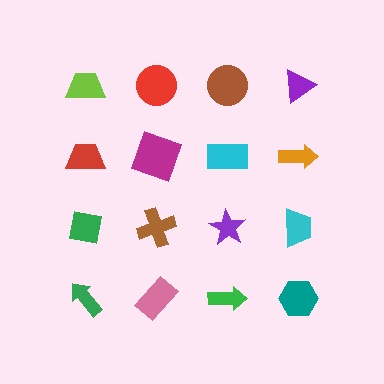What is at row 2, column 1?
A red trapezoid.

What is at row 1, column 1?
A lime trapezoid.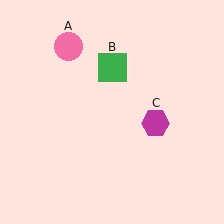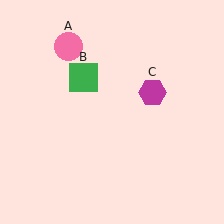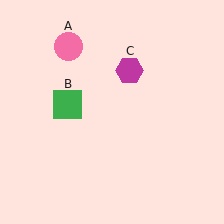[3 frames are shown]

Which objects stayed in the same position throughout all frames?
Pink circle (object A) remained stationary.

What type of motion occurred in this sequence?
The green square (object B), magenta hexagon (object C) rotated counterclockwise around the center of the scene.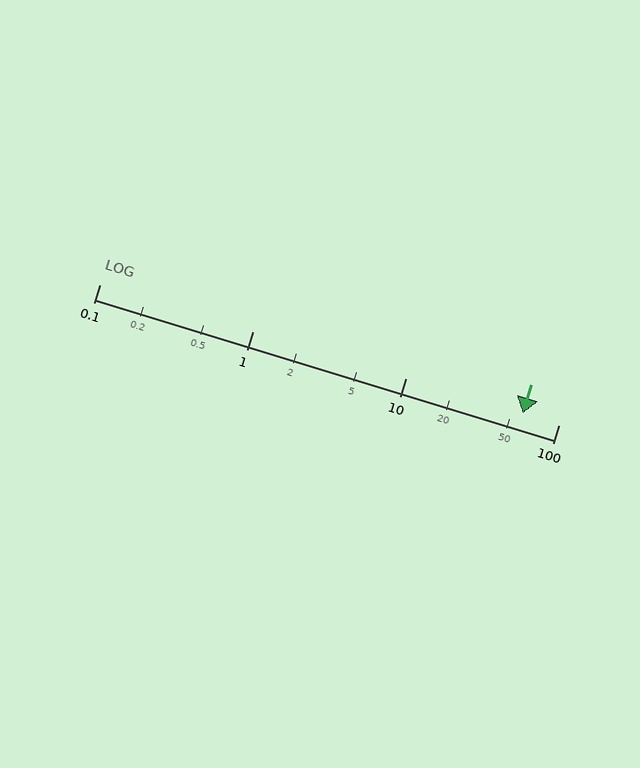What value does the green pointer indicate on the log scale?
The pointer indicates approximately 58.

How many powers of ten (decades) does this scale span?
The scale spans 3 decades, from 0.1 to 100.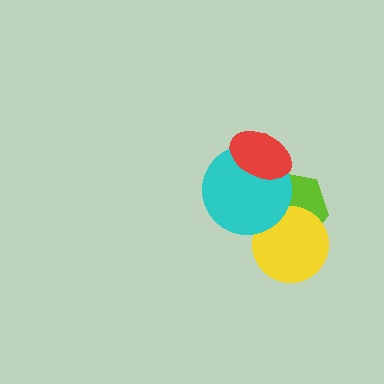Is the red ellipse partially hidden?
No, no other shape covers it.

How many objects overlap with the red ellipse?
2 objects overlap with the red ellipse.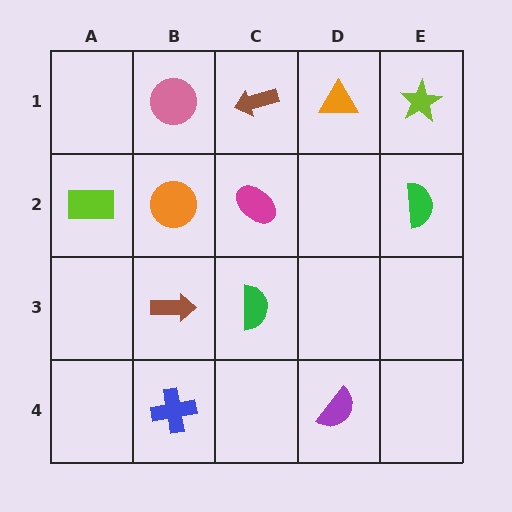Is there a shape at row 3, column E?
No, that cell is empty.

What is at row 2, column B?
An orange circle.